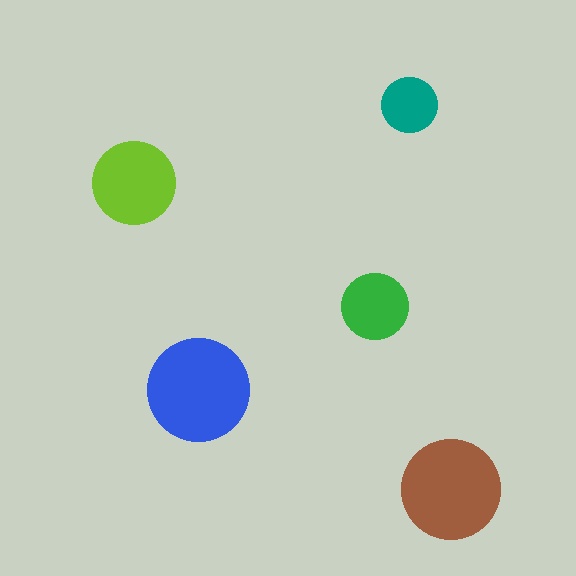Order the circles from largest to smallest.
the blue one, the brown one, the lime one, the green one, the teal one.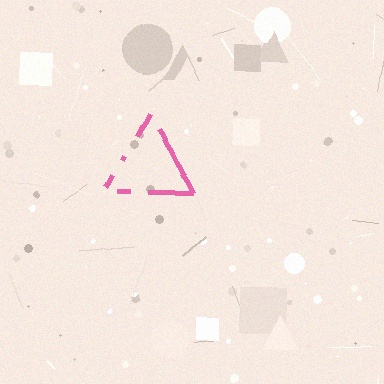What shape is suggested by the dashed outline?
The dashed outline suggests a triangle.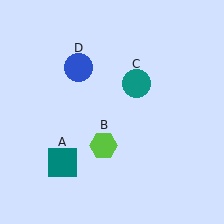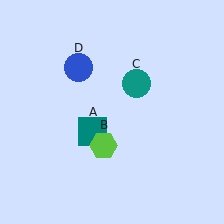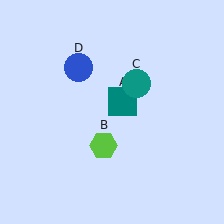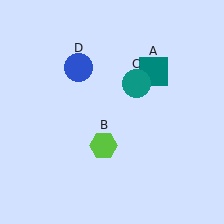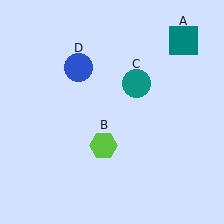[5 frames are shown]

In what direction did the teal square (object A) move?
The teal square (object A) moved up and to the right.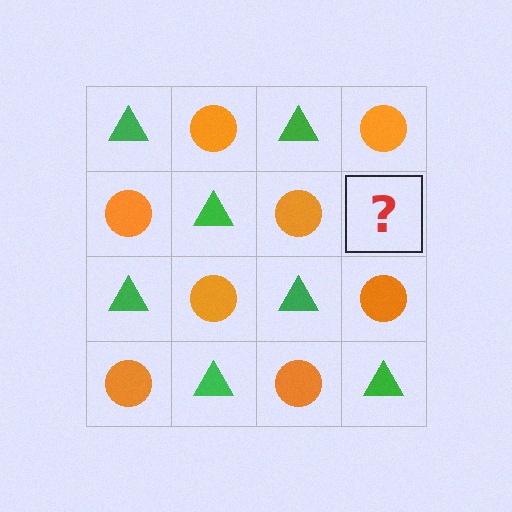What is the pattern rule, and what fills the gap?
The rule is that it alternates green triangle and orange circle in a checkerboard pattern. The gap should be filled with a green triangle.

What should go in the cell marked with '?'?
The missing cell should contain a green triangle.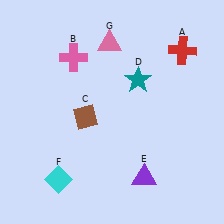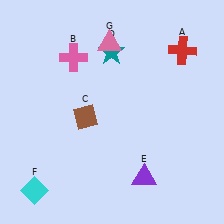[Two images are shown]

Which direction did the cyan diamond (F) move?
The cyan diamond (F) moved left.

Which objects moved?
The objects that moved are: the teal star (D), the cyan diamond (F).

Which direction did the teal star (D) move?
The teal star (D) moved up.